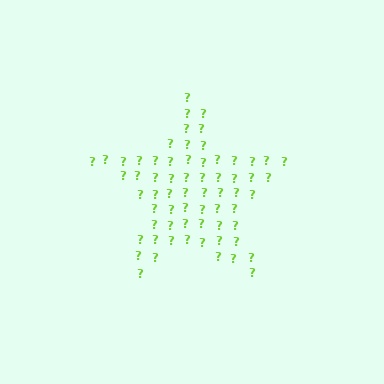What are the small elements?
The small elements are question marks.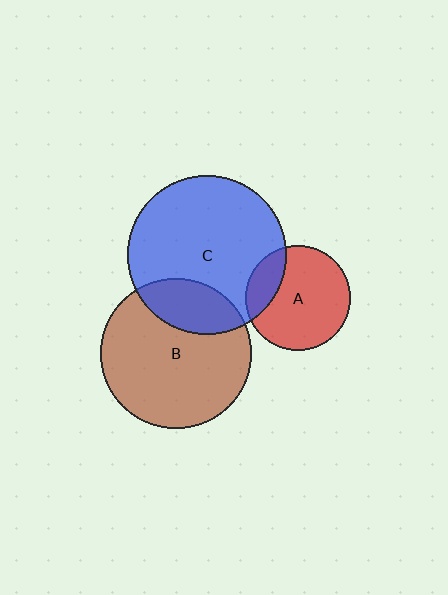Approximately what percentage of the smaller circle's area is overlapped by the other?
Approximately 25%.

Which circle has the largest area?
Circle C (blue).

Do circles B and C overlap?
Yes.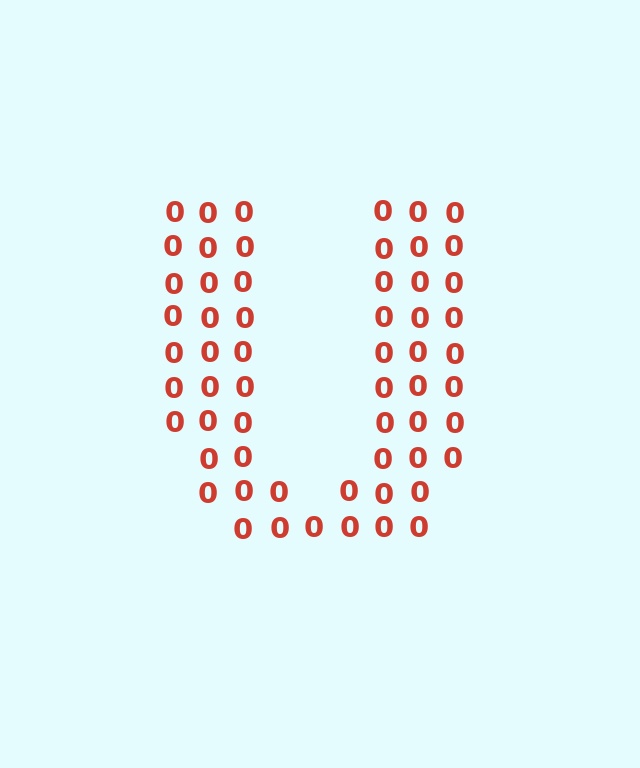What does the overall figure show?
The overall figure shows the letter U.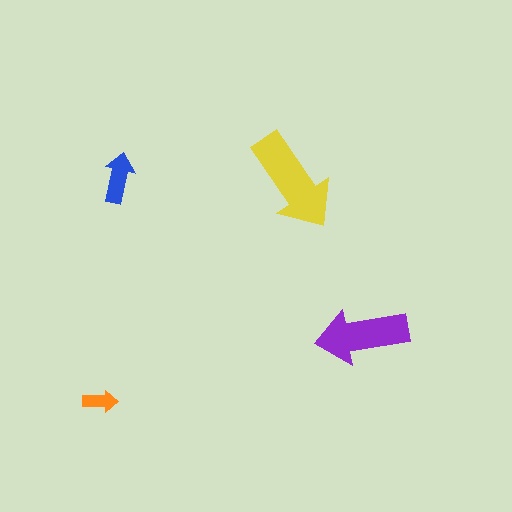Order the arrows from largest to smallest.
the yellow one, the purple one, the blue one, the orange one.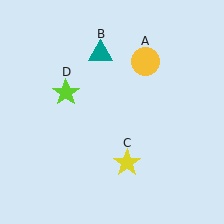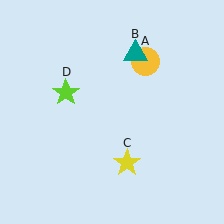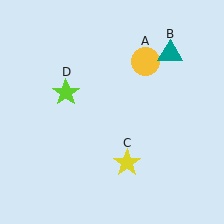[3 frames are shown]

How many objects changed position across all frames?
1 object changed position: teal triangle (object B).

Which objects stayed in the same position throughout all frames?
Yellow circle (object A) and yellow star (object C) and lime star (object D) remained stationary.